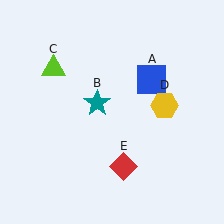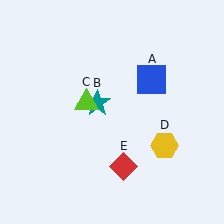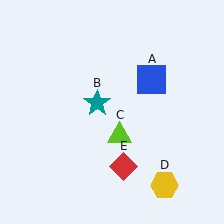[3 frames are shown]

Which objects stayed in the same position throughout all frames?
Blue square (object A) and teal star (object B) and red diamond (object E) remained stationary.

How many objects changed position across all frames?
2 objects changed position: lime triangle (object C), yellow hexagon (object D).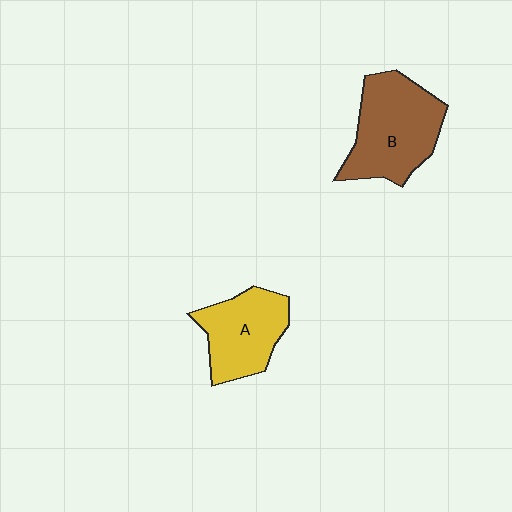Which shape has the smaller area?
Shape A (yellow).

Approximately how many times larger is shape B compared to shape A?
Approximately 1.3 times.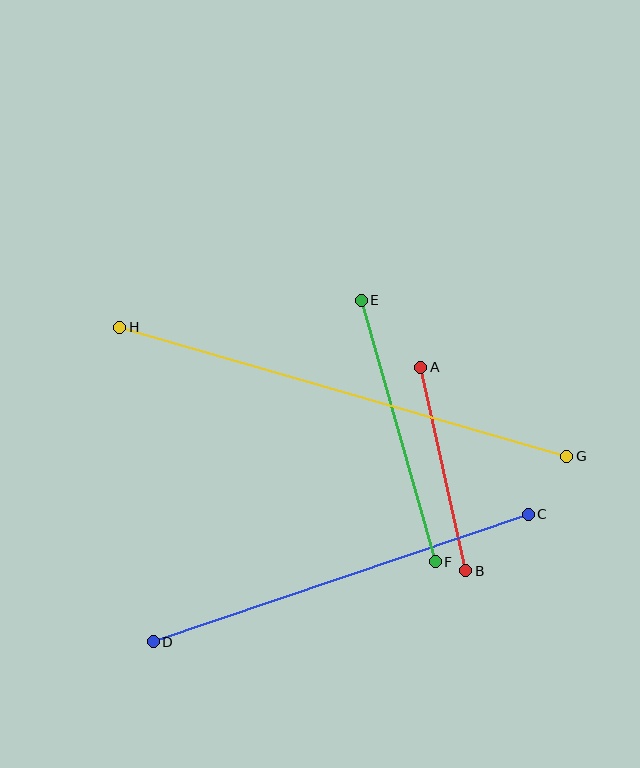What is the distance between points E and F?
The distance is approximately 272 pixels.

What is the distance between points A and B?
The distance is approximately 208 pixels.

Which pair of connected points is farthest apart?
Points G and H are farthest apart.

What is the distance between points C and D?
The distance is approximately 396 pixels.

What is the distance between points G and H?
The distance is approximately 465 pixels.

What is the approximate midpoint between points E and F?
The midpoint is at approximately (398, 431) pixels.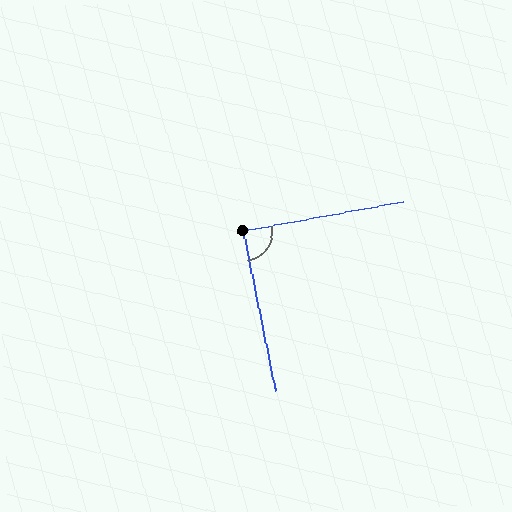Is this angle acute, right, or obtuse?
It is approximately a right angle.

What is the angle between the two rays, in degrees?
Approximately 89 degrees.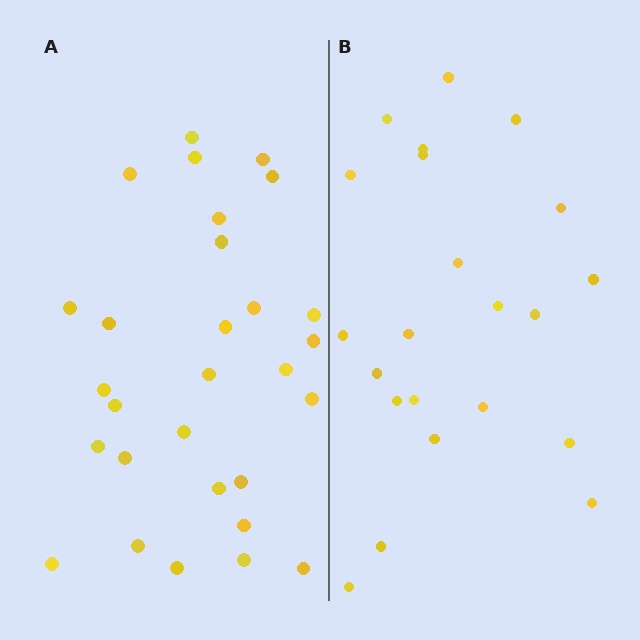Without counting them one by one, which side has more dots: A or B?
Region A (the left region) has more dots.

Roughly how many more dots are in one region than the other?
Region A has roughly 8 or so more dots than region B.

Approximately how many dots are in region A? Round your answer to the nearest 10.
About 30 dots. (The exact count is 29, which rounds to 30.)